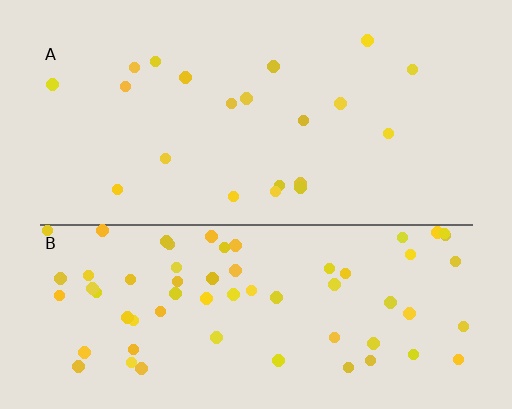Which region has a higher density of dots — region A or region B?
B (the bottom).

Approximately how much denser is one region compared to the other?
Approximately 3.2× — region B over region A.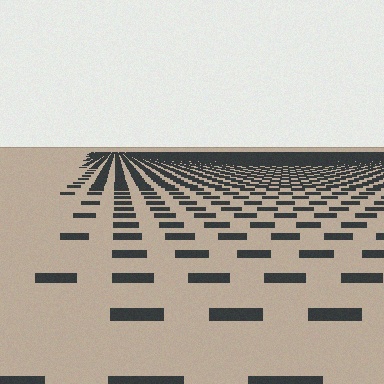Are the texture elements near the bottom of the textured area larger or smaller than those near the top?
Larger. Near the bottom, elements are closer to the viewer and appear at a bigger on-screen size.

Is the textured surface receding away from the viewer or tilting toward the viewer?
The surface is receding away from the viewer. Texture elements get smaller and denser toward the top.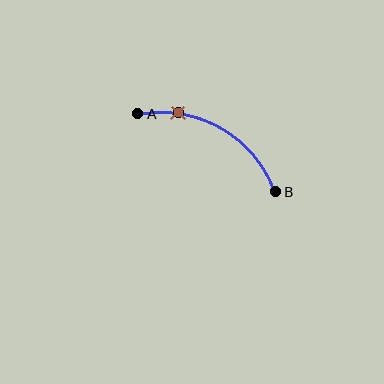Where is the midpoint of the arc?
The arc midpoint is the point on the curve farthest from the straight line joining A and B. It sits above that line.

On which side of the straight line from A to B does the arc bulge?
The arc bulges above the straight line connecting A and B.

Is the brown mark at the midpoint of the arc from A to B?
No. The brown mark lies on the arc but is closer to endpoint A. The arc midpoint would be at the point on the curve equidistant along the arc from both A and B.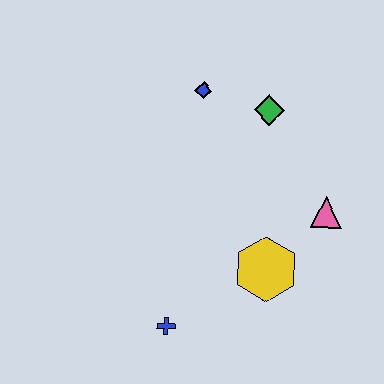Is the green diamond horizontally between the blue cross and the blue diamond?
No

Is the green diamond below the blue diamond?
Yes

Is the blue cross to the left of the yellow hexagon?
Yes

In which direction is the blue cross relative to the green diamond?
The blue cross is below the green diamond.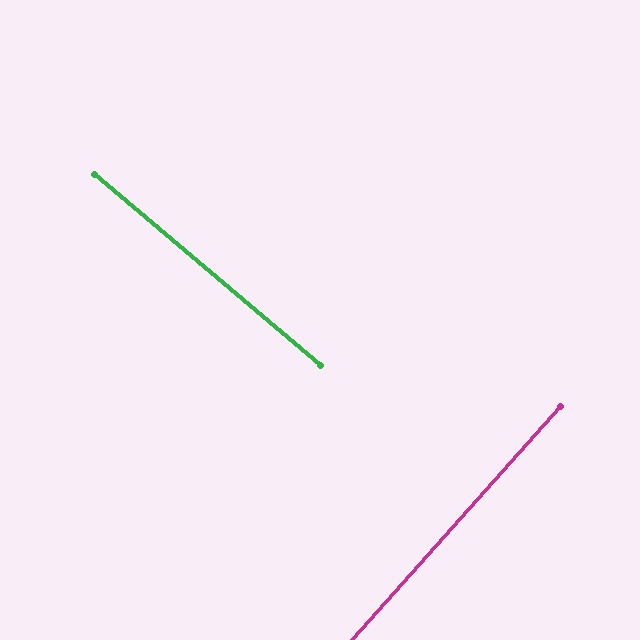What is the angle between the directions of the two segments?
Approximately 88 degrees.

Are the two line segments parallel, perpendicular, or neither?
Perpendicular — they meet at approximately 88°.